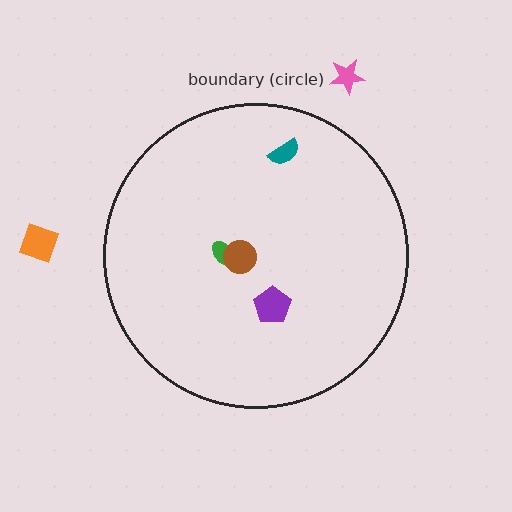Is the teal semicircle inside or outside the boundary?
Inside.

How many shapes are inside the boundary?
4 inside, 2 outside.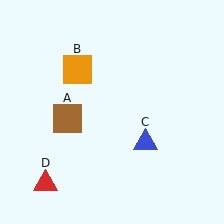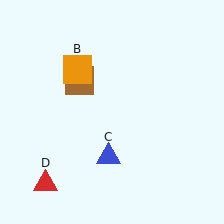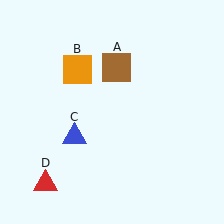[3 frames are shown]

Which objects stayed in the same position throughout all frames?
Orange square (object B) and red triangle (object D) remained stationary.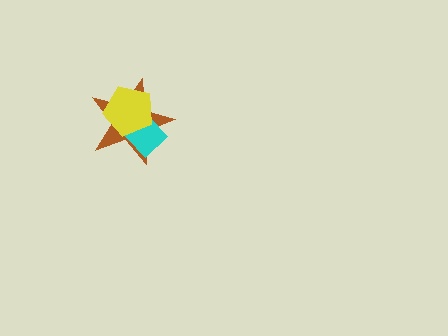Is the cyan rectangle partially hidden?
Yes, it is partially covered by another shape.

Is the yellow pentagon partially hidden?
No, no other shape covers it.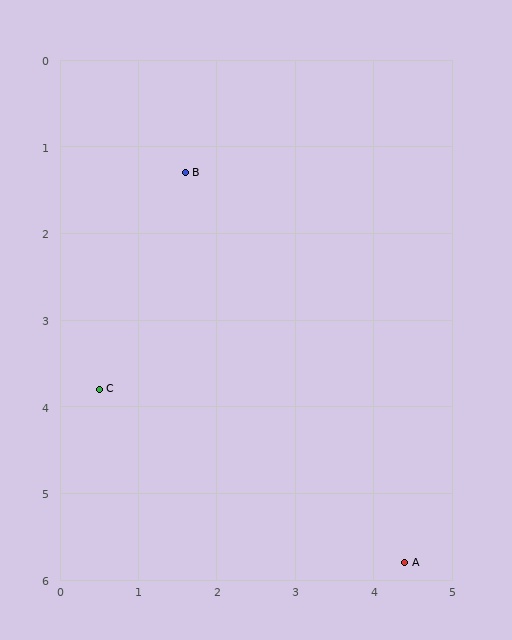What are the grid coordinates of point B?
Point B is at approximately (1.6, 1.3).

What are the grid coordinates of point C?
Point C is at approximately (0.5, 3.8).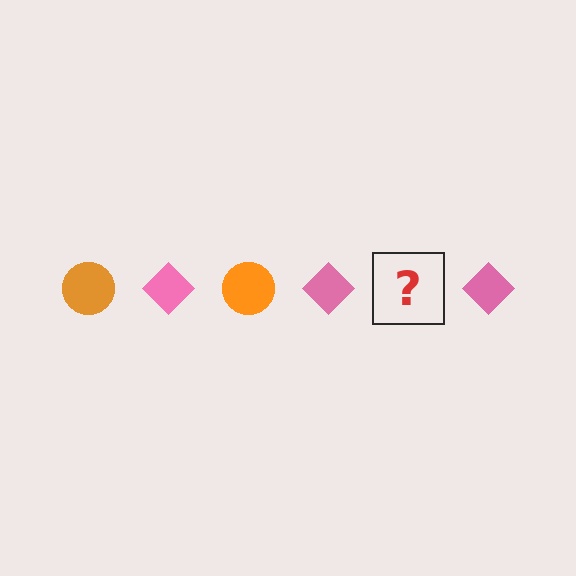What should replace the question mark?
The question mark should be replaced with an orange circle.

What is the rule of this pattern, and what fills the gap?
The rule is that the pattern alternates between orange circle and pink diamond. The gap should be filled with an orange circle.